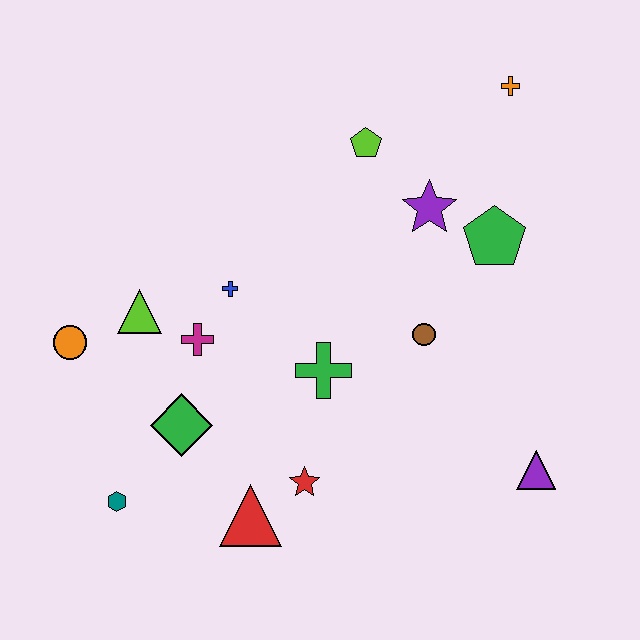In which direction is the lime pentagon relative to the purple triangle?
The lime pentagon is above the purple triangle.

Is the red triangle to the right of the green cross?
No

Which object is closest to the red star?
The red triangle is closest to the red star.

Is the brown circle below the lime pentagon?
Yes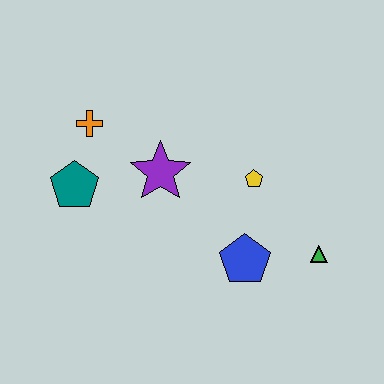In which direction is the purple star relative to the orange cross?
The purple star is to the right of the orange cross.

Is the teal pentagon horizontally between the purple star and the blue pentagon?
No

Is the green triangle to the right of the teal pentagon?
Yes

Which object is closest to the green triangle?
The blue pentagon is closest to the green triangle.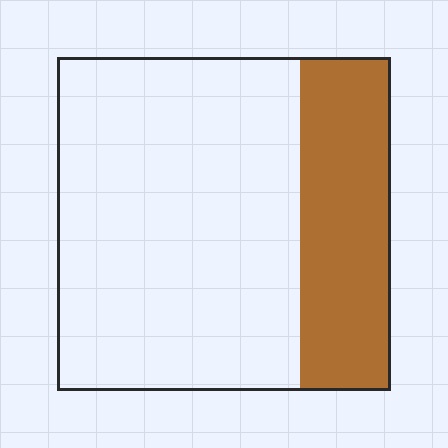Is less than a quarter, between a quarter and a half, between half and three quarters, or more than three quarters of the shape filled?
Between a quarter and a half.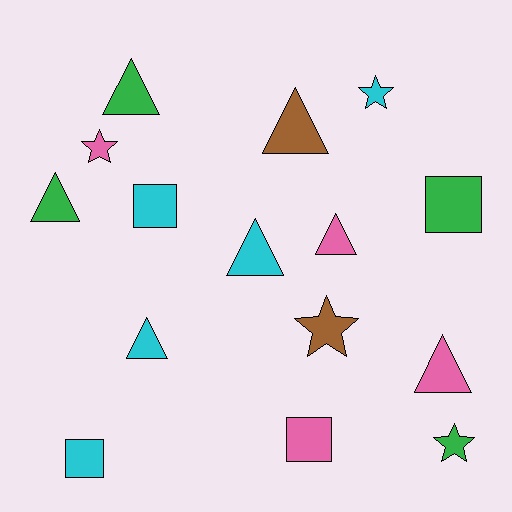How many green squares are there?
There is 1 green square.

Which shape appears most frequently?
Triangle, with 7 objects.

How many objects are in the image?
There are 15 objects.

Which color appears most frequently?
Cyan, with 5 objects.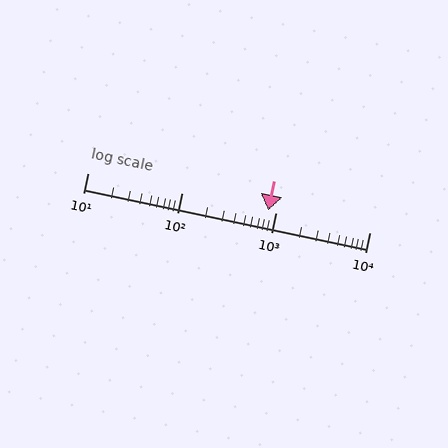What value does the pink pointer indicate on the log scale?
The pointer indicates approximately 830.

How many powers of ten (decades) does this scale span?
The scale spans 3 decades, from 10 to 10000.